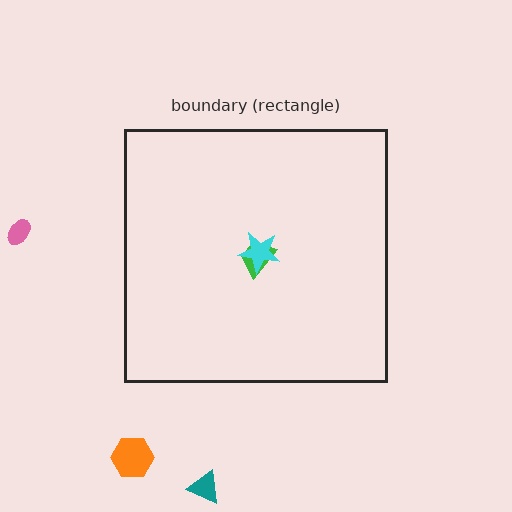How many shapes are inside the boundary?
2 inside, 3 outside.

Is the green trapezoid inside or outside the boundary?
Inside.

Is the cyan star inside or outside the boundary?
Inside.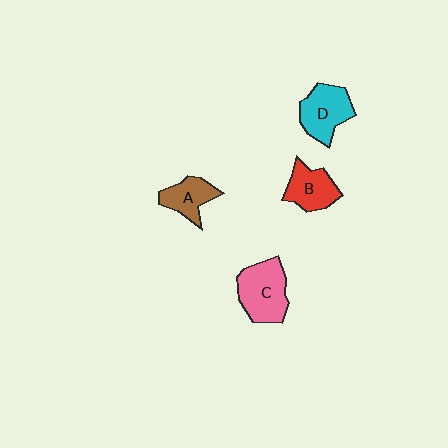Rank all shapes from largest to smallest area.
From largest to smallest: C (pink), D (cyan), B (red), A (brown).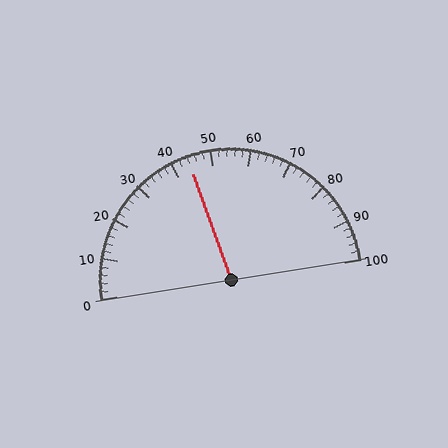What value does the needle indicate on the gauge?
The needle indicates approximately 44.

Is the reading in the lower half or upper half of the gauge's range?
The reading is in the lower half of the range (0 to 100).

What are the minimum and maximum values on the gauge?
The gauge ranges from 0 to 100.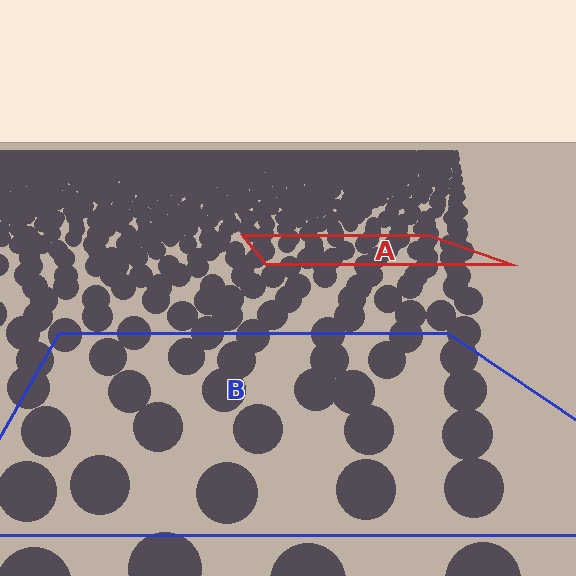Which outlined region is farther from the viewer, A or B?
Region A is farther from the viewer — the texture elements inside it appear smaller and more densely packed.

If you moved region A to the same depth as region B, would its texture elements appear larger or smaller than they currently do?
They would appear larger. At a closer depth, the same texture elements are projected at a bigger on-screen size.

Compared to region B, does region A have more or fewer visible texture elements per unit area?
Region A has more texture elements per unit area — they are packed more densely because it is farther away.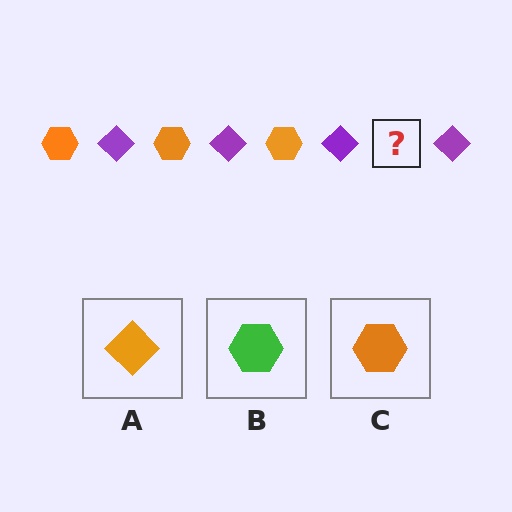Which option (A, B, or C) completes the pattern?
C.